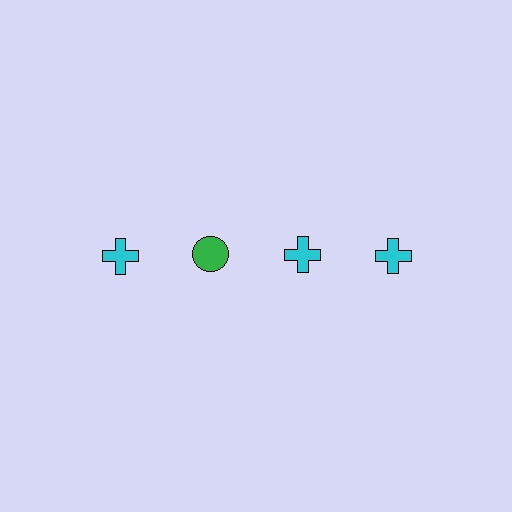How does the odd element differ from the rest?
It differs in both color (green instead of cyan) and shape (circle instead of cross).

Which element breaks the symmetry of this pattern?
The green circle in the top row, second from left column breaks the symmetry. All other shapes are cyan crosses.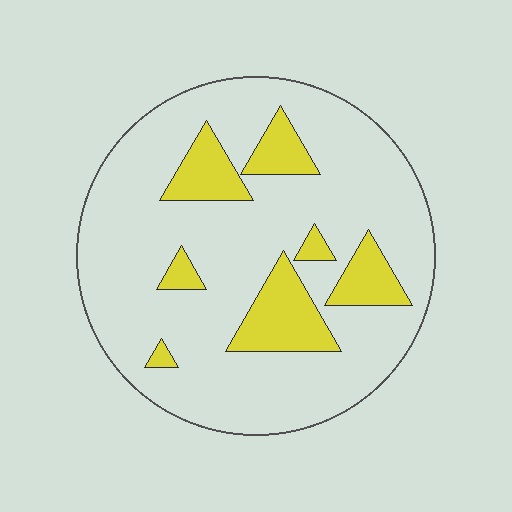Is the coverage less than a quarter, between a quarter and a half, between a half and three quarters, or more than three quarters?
Less than a quarter.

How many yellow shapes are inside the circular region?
7.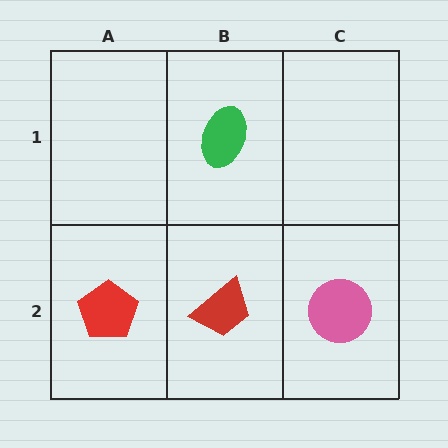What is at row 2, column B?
A red trapezoid.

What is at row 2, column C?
A pink circle.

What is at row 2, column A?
A red pentagon.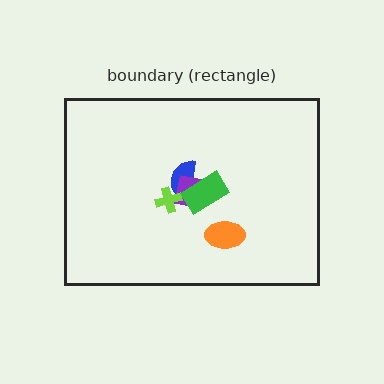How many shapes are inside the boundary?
5 inside, 0 outside.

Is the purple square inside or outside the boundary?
Inside.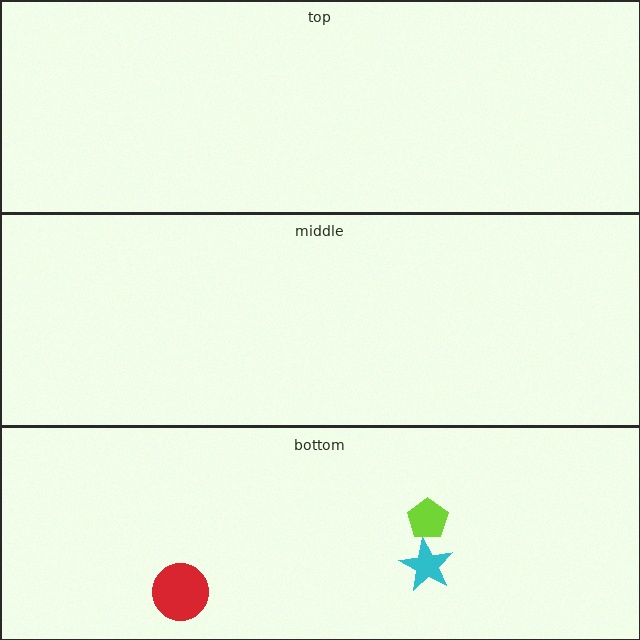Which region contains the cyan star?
The bottom region.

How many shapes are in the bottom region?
3.